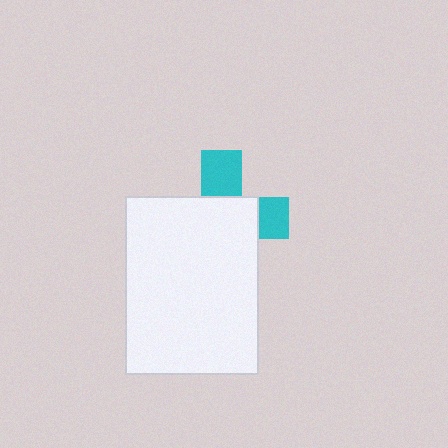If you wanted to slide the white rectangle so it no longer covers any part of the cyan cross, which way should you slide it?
Slide it toward the lower-left — that is the most direct way to separate the two shapes.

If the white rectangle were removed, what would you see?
You would see the complete cyan cross.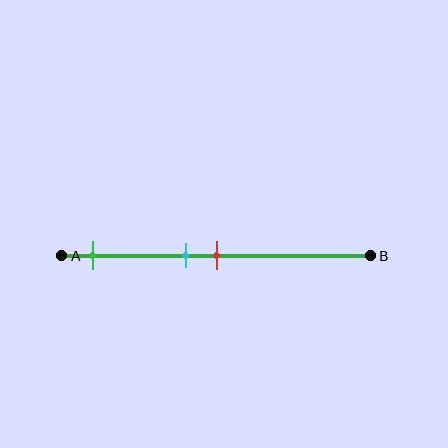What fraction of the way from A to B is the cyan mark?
The cyan mark is approximately 40% (0.4) of the way from A to B.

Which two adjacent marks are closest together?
The cyan and red marks are the closest adjacent pair.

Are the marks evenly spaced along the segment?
No, the marks are not evenly spaced.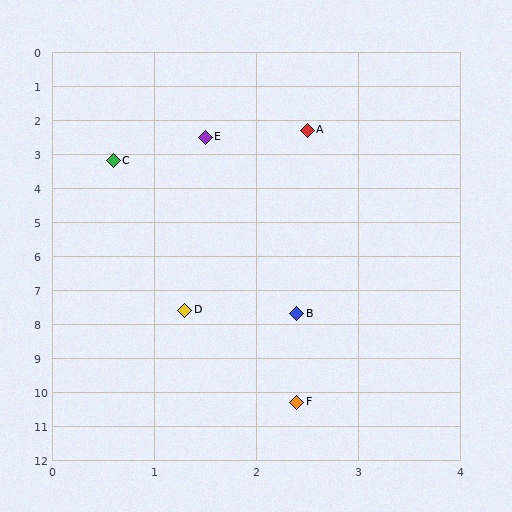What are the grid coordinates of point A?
Point A is at approximately (2.5, 2.3).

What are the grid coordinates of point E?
Point E is at approximately (1.5, 2.5).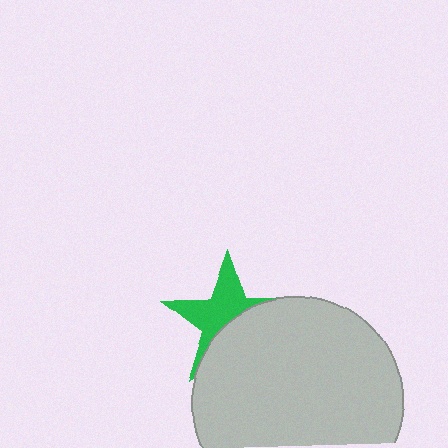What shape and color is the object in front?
The object in front is a light gray circle.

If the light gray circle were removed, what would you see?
You would see the complete green star.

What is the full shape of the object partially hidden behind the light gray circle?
The partially hidden object is a green star.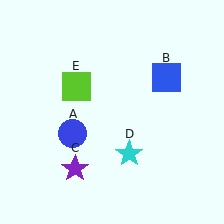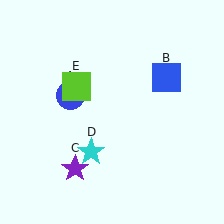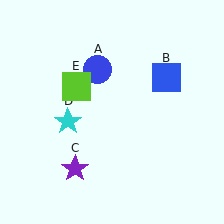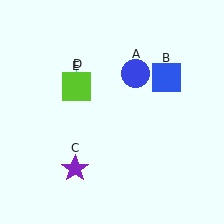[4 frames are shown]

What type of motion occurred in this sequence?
The blue circle (object A), cyan star (object D) rotated clockwise around the center of the scene.